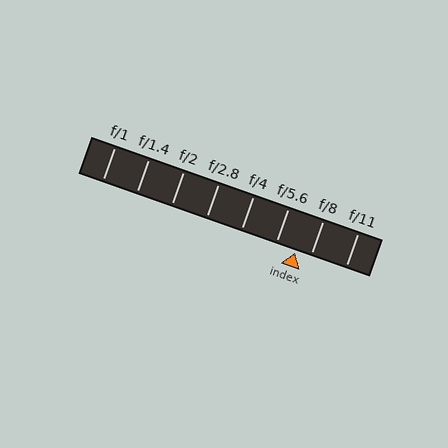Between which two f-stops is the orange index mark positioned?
The index mark is between f/5.6 and f/8.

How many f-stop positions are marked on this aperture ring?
There are 8 f-stop positions marked.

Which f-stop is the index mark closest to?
The index mark is closest to f/8.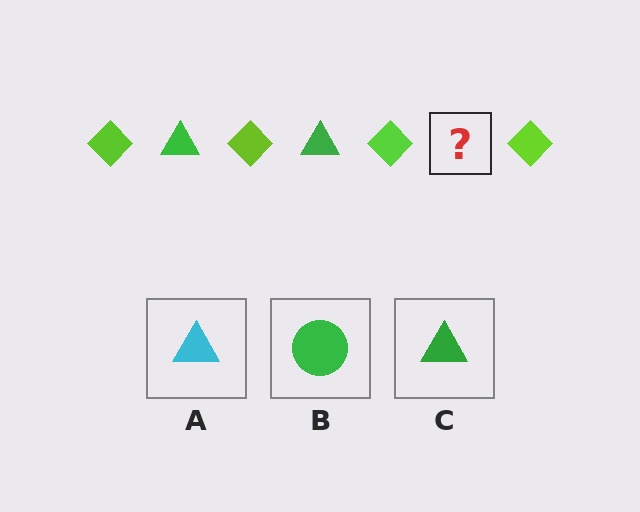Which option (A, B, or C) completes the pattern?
C.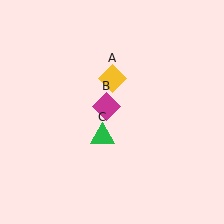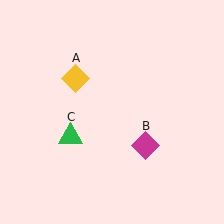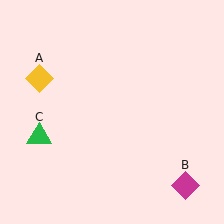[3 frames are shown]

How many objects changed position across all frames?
3 objects changed position: yellow diamond (object A), magenta diamond (object B), green triangle (object C).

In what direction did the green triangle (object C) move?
The green triangle (object C) moved left.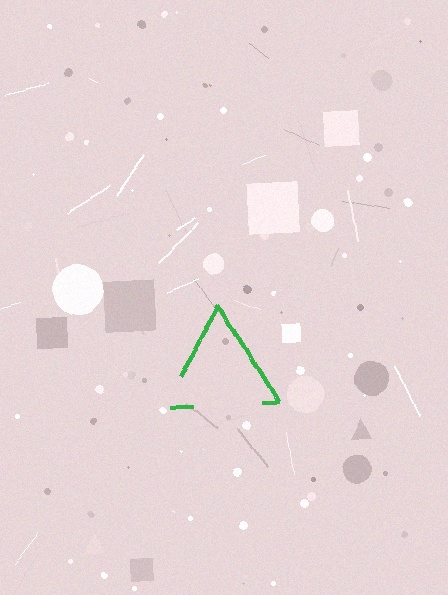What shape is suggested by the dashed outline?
The dashed outline suggests a triangle.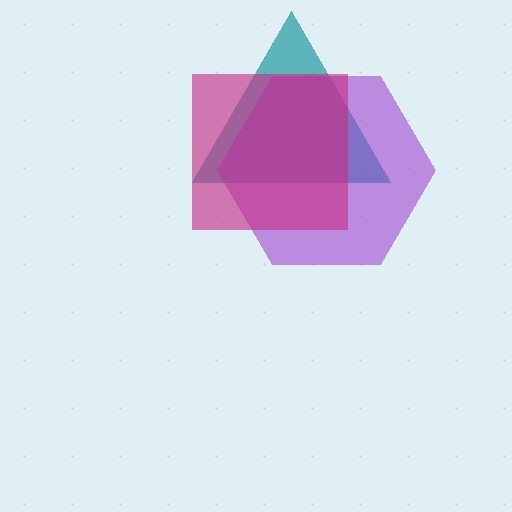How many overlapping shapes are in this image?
There are 3 overlapping shapes in the image.